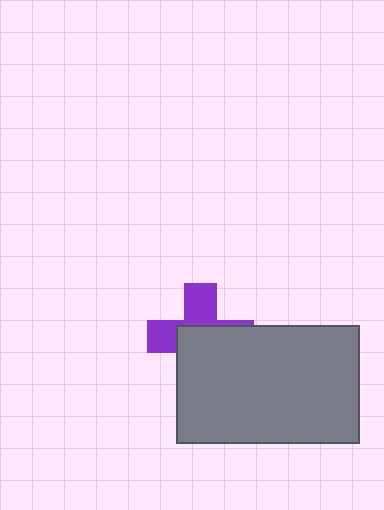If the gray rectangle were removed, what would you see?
You would see the complete purple cross.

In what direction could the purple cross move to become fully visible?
The purple cross could move toward the upper-left. That would shift it out from behind the gray rectangle entirely.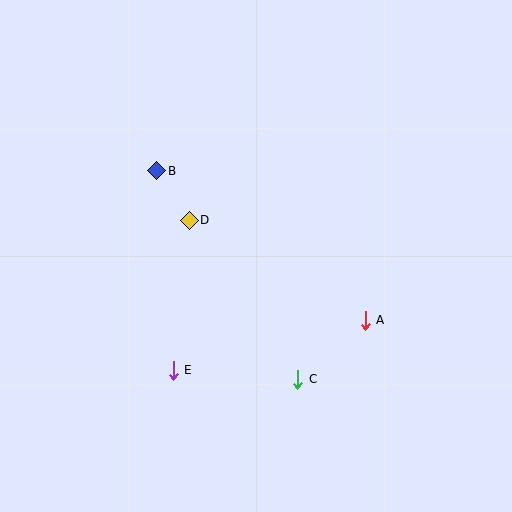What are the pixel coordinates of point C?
Point C is at (298, 379).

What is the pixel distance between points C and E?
The distance between C and E is 125 pixels.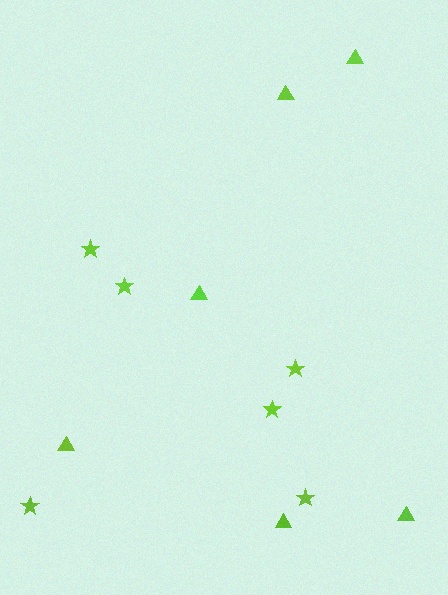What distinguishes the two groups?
There are 2 groups: one group of triangles (6) and one group of stars (6).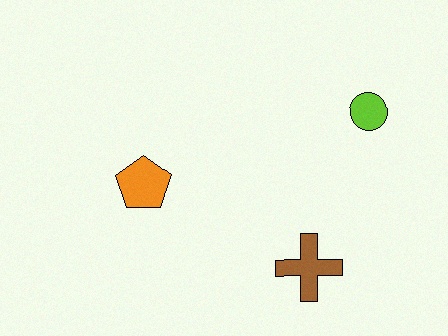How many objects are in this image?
There are 3 objects.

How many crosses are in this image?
There is 1 cross.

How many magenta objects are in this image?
There are no magenta objects.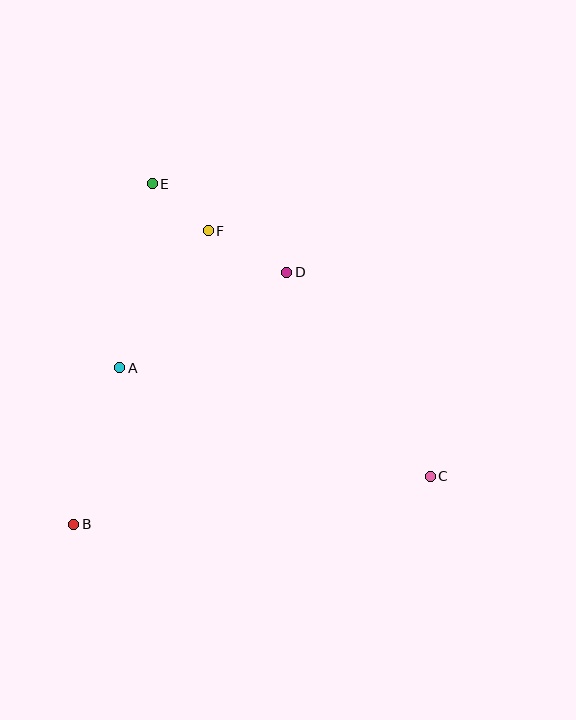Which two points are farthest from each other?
Points C and E are farthest from each other.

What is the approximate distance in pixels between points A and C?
The distance between A and C is approximately 329 pixels.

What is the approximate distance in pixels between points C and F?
The distance between C and F is approximately 331 pixels.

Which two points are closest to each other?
Points E and F are closest to each other.